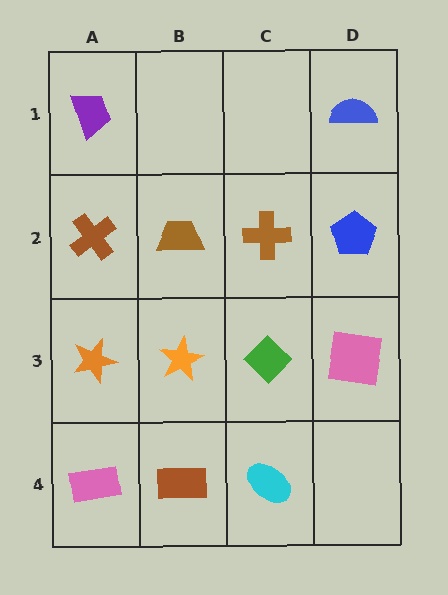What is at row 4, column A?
A pink rectangle.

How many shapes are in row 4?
3 shapes.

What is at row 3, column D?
A pink square.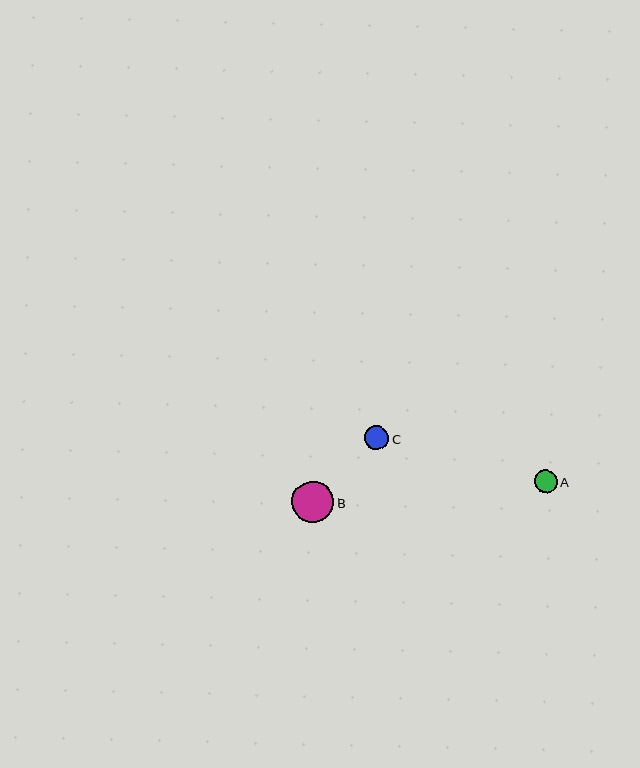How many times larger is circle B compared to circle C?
Circle B is approximately 1.7 times the size of circle C.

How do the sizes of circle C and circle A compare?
Circle C and circle A are approximately the same size.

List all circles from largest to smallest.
From largest to smallest: B, C, A.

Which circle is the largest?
Circle B is the largest with a size of approximately 42 pixels.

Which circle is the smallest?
Circle A is the smallest with a size of approximately 23 pixels.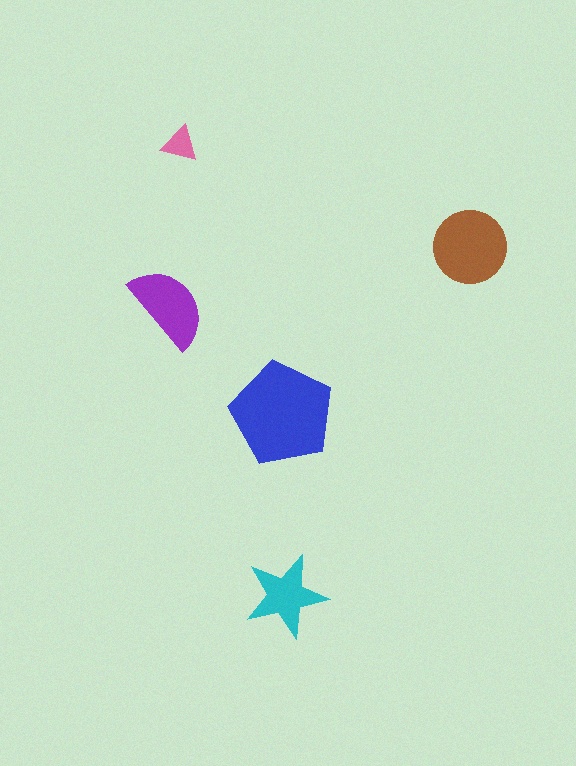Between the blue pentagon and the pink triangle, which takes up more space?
The blue pentagon.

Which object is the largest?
The blue pentagon.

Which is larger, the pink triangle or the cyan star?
The cyan star.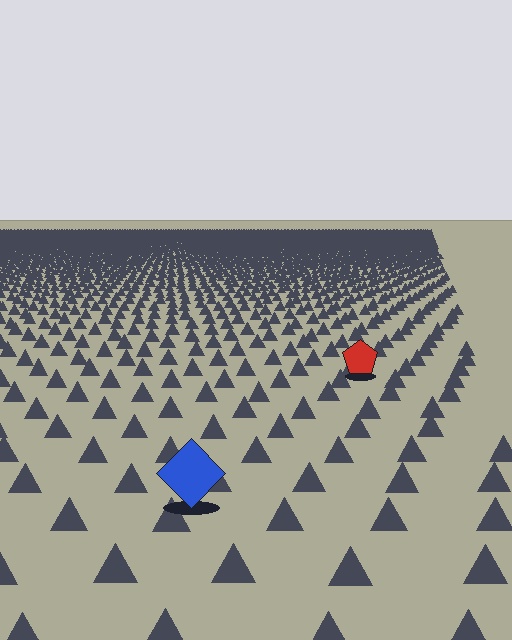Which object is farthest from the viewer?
The red pentagon is farthest from the viewer. It appears smaller and the ground texture around it is denser.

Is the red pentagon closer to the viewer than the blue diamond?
No. The blue diamond is closer — you can tell from the texture gradient: the ground texture is coarser near it.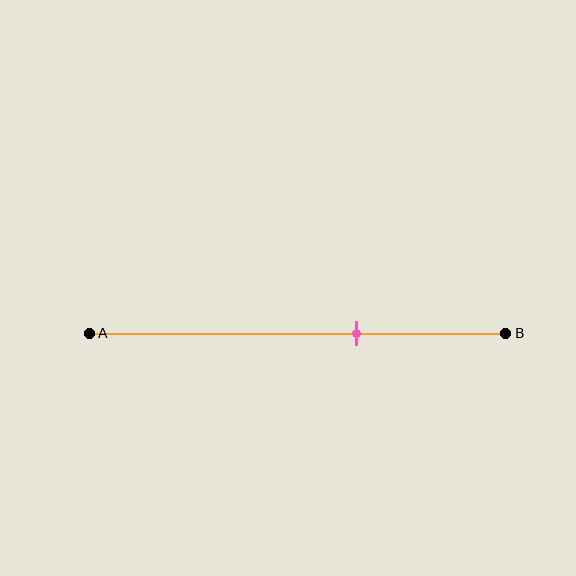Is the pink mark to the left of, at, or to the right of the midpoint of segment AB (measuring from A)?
The pink mark is to the right of the midpoint of segment AB.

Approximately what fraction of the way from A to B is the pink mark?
The pink mark is approximately 65% of the way from A to B.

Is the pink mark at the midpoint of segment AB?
No, the mark is at about 65% from A, not at the 50% midpoint.